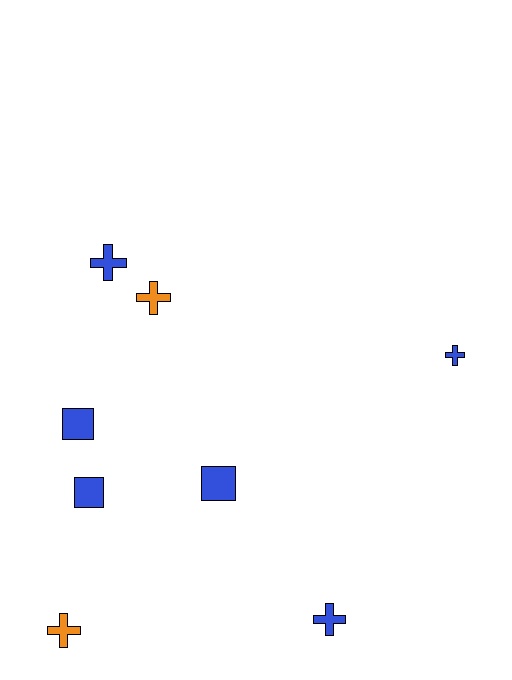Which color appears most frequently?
Blue, with 6 objects.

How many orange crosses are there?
There are 2 orange crosses.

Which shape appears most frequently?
Cross, with 5 objects.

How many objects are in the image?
There are 8 objects.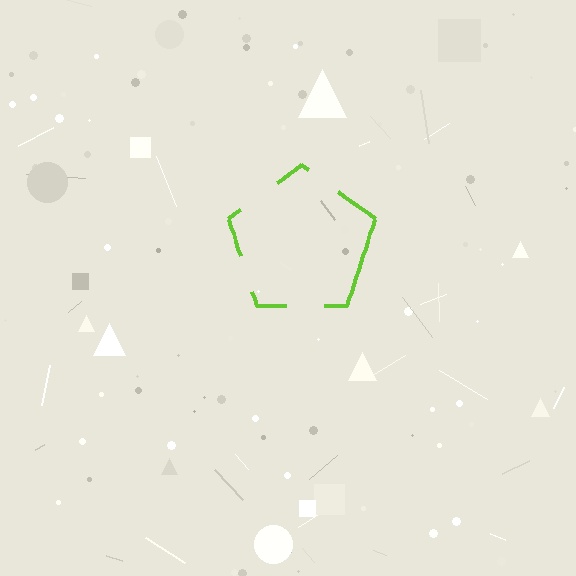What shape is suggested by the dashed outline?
The dashed outline suggests a pentagon.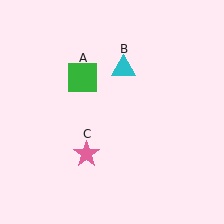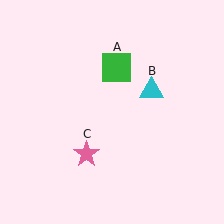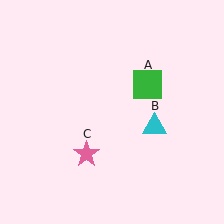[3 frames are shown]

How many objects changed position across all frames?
2 objects changed position: green square (object A), cyan triangle (object B).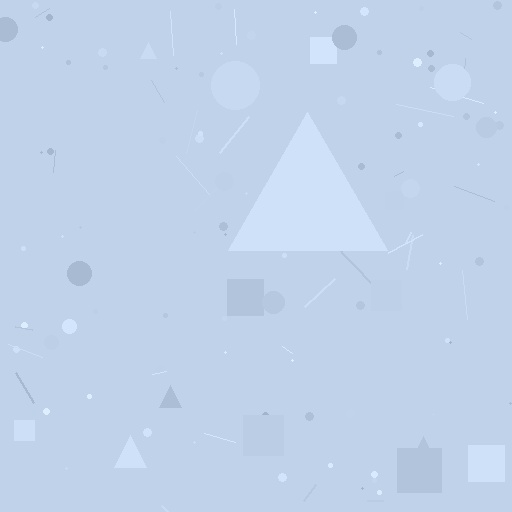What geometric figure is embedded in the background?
A triangle is embedded in the background.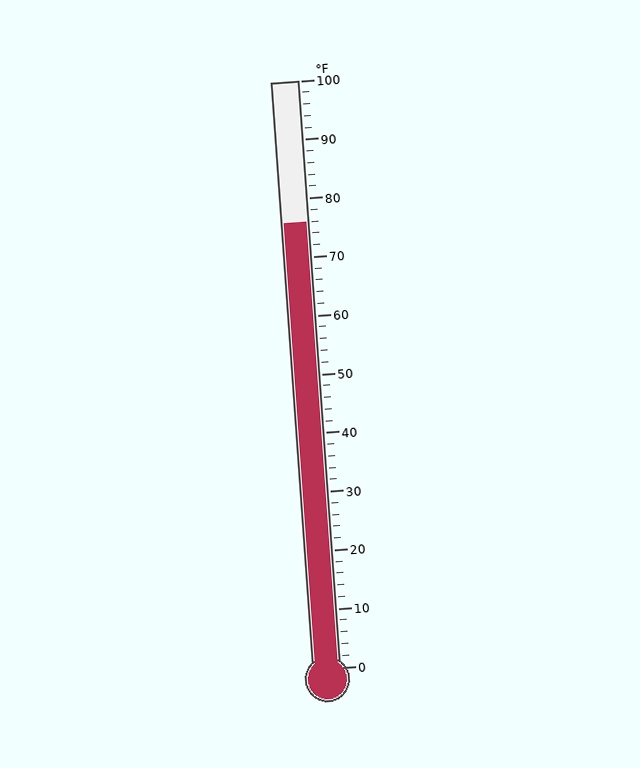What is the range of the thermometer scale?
The thermometer scale ranges from 0°F to 100°F.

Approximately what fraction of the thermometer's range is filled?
The thermometer is filled to approximately 75% of its range.